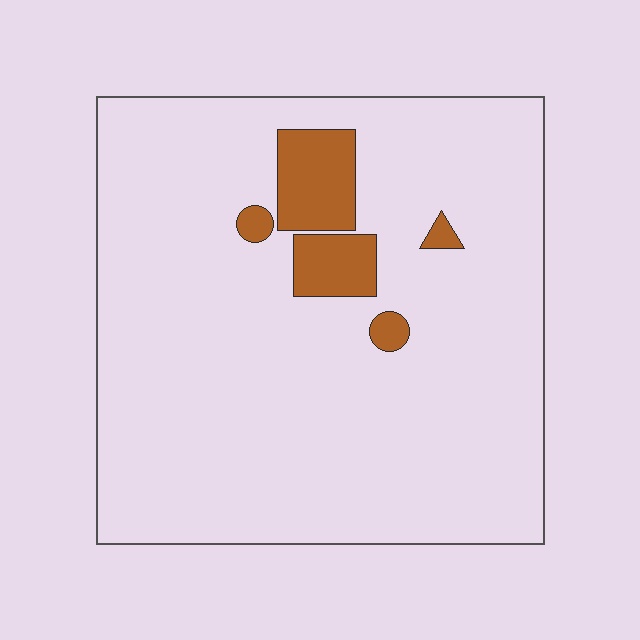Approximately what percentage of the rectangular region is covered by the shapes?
Approximately 10%.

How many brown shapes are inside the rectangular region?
5.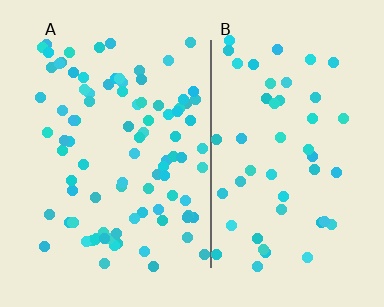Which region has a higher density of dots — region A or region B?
A (the left).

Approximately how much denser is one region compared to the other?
Approximately 1.9× — region A over region B.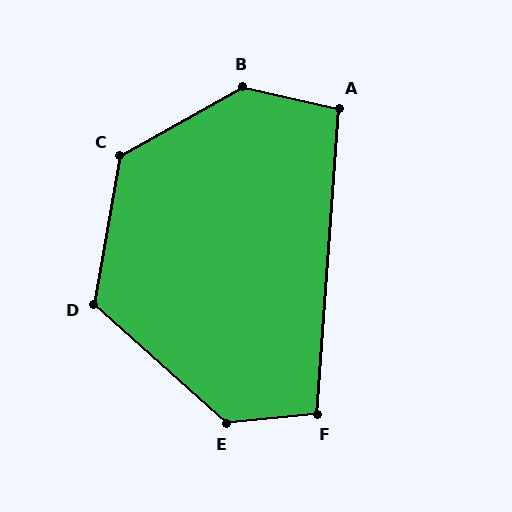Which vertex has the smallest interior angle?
A, at approximately 98 degrees.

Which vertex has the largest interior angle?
B, at approximately 138 degrees.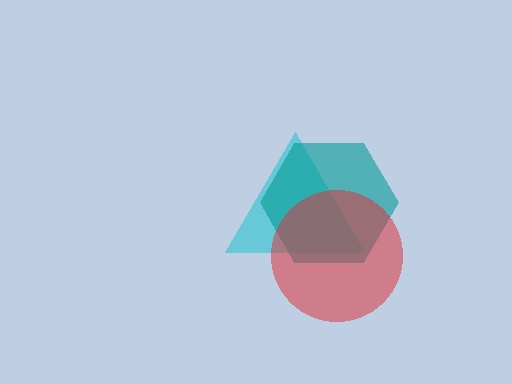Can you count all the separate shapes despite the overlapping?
Yes, there are 3 separate shapes.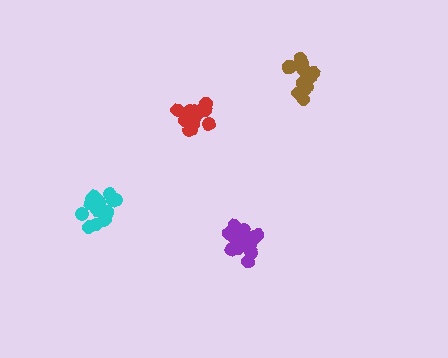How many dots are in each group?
Group 1: 14 dots, Group 2: 18 dots, Group 3: 20 dots, Group 4: 14 dots (66 total).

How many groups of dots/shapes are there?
There are 4 groups.